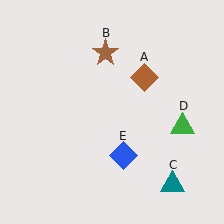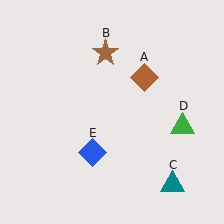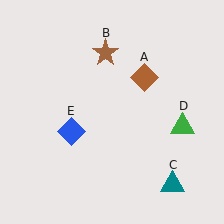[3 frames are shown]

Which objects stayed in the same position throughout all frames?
Brown diamond (object A) and brown star (object B) and teal triangle (object C) and green triangle (object D) remained stationary.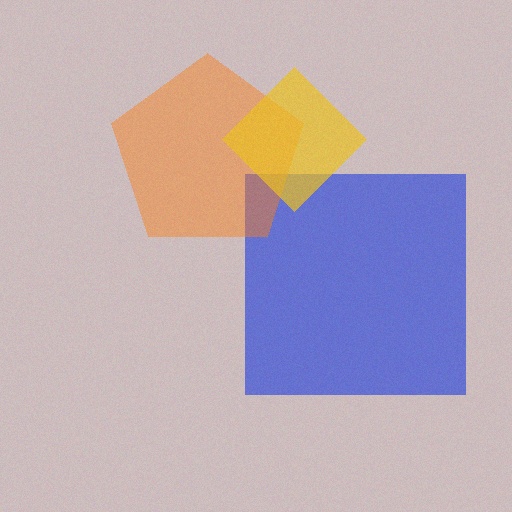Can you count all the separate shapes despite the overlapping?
Yes, there are 3 separate shapes.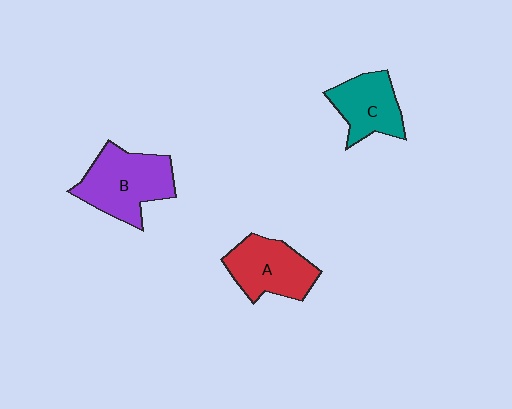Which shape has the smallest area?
Shape C (teal).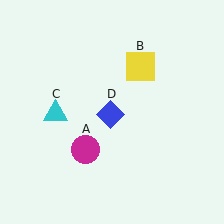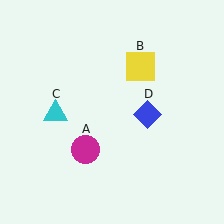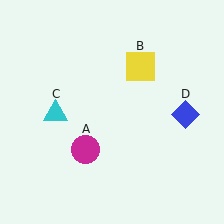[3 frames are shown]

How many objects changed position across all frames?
1 object changed position: blue diamond (object D).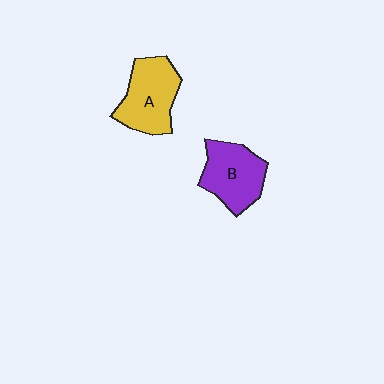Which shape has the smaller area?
Shape B (purple).